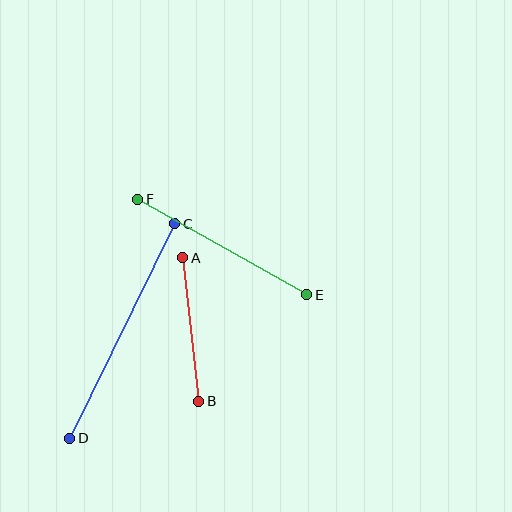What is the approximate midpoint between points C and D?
The midpoint is at approximately (122, 331) pixels.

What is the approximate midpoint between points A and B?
The midpoint is at approximately (191, 329) pixels.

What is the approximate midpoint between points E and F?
The midpoint is at approximately (222, 247) pixels.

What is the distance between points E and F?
The distance is approximately 194 pixels.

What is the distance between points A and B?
The distance is approximately 144 pixels.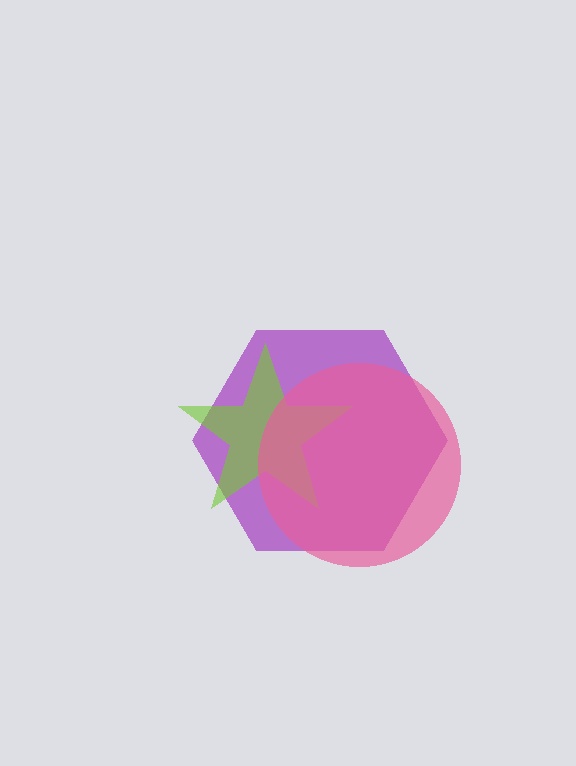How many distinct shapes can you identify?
There are 3 distinct shapes: a purple hexagon, a lime star, a pink circle.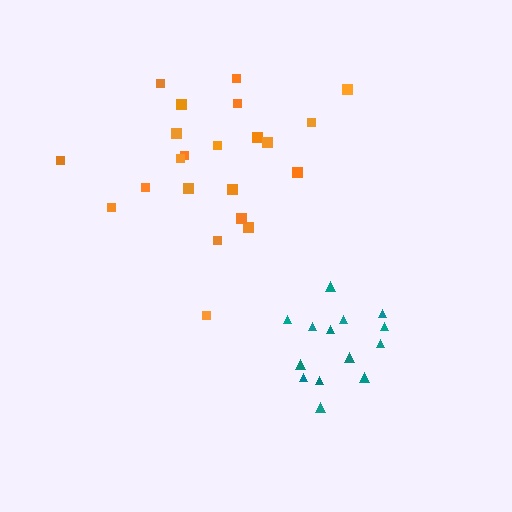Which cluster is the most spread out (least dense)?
Orange.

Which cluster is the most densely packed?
Teal.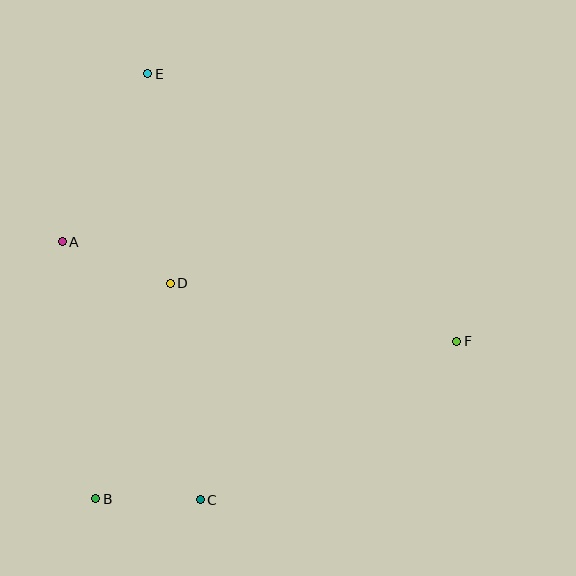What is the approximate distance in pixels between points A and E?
The distance between A and E is approximately 188 pixels.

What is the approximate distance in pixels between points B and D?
The distance between B and D is approximately 228 pixels.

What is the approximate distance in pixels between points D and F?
The distance between D and F is approximately 292 pixels.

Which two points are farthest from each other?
Points C and E are farthest from each other.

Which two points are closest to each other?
Points B and C are closest to each other.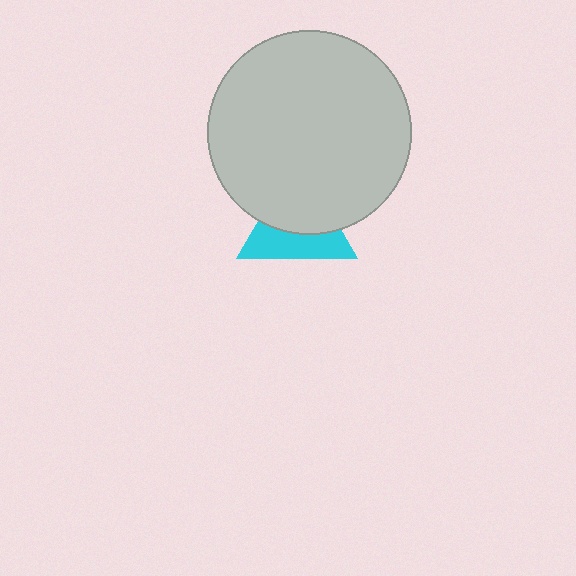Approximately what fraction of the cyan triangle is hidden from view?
Roughly 54% of the cyan triangle is hidden behind the light gray circle.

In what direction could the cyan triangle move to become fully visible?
The cyan triangle could move down. That would shift it out from behind the light gray circle entirely.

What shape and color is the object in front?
The object in front is a light gray circle.